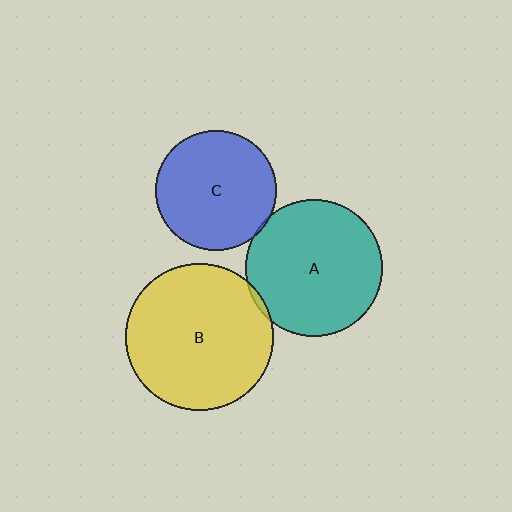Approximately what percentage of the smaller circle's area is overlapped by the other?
Approximately 5%.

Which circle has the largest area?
Circle B (yellow).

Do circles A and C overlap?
Yes.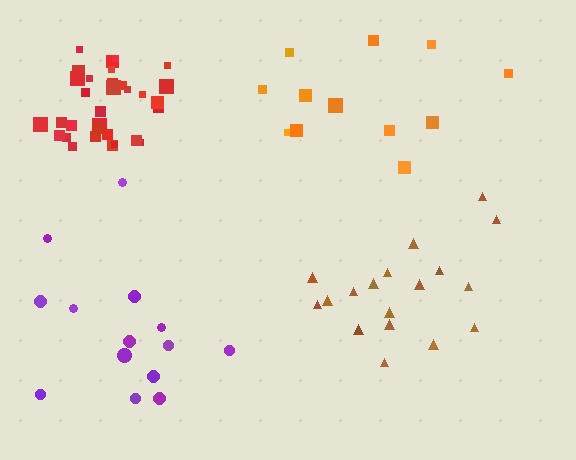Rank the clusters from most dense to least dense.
red, brown, purple, orange.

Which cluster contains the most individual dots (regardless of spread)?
Red (32).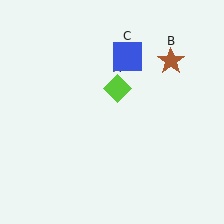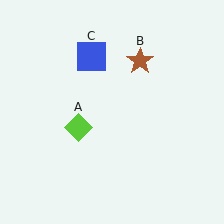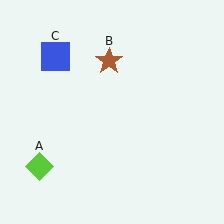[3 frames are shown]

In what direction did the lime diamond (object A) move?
The lime diamond (object A) moved down and to the left.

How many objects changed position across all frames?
3 objects changed position: lime diamond (object A), brown star (object B), blue square (object C).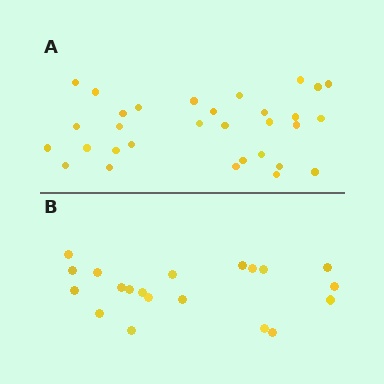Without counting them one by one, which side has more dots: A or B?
Region A (the top region) has more dots.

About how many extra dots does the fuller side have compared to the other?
Region A has roughly 12 or so more dots than region B.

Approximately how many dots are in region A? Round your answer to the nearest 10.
About 30 dots. (The exact count is 31, which rounds to 30.)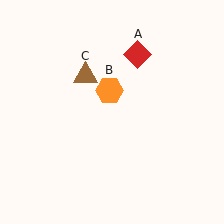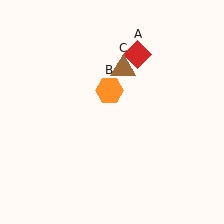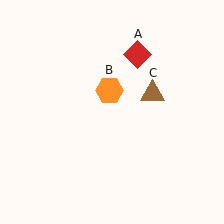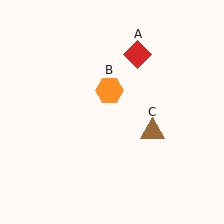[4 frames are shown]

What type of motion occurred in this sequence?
The brown triangle (object C) rotated clockwise around the center of the scene.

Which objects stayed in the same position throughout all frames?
Red diamond (object A) and orange hexagon (object B) remained stationary.